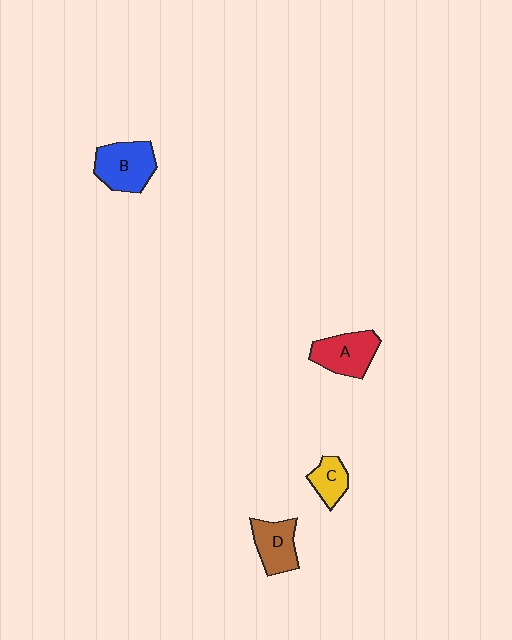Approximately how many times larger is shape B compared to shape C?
Approximately 1.8 times.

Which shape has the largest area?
Shape B (blue).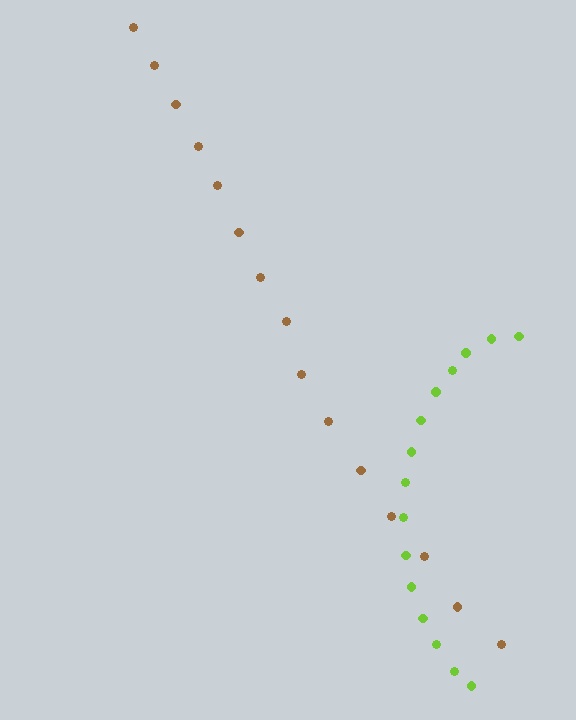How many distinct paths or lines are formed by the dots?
There are 2 distinct paths.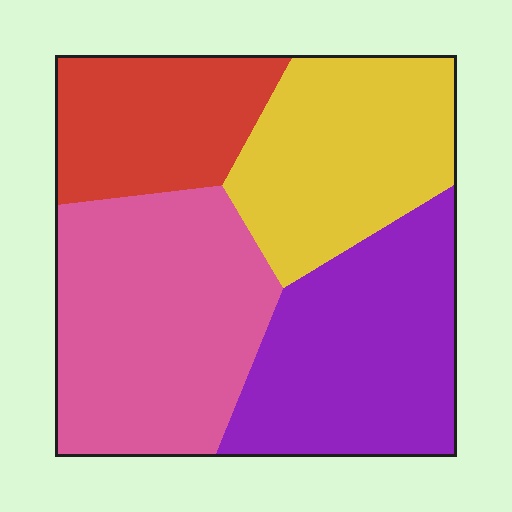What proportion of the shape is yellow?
Yellow covers roughly 25% of the shape.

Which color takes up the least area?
Red, at roughly 15%.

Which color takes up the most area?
Pink, at roughly 30%.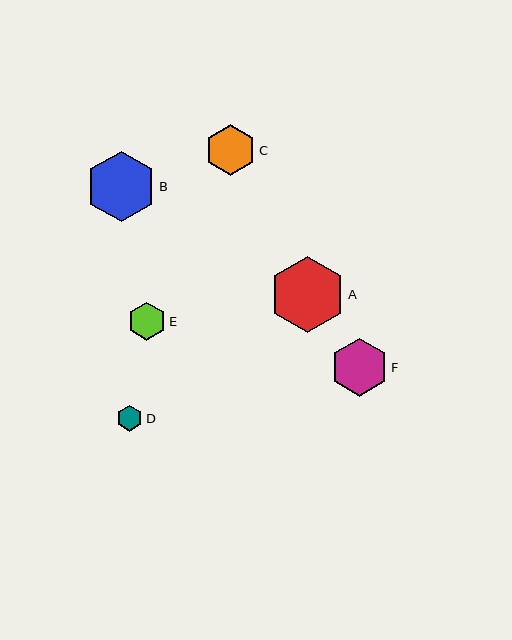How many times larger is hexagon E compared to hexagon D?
Hexagon E is approximately 1.5 times the size of hexagon D.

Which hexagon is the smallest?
Hexagon D is the smallest with a size of approximately 26 pixels.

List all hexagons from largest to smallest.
From largest to smallest: A, B, F, C, E, D.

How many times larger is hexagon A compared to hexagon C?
Hexagon A is approximately 1.5 times the size of hexagon C.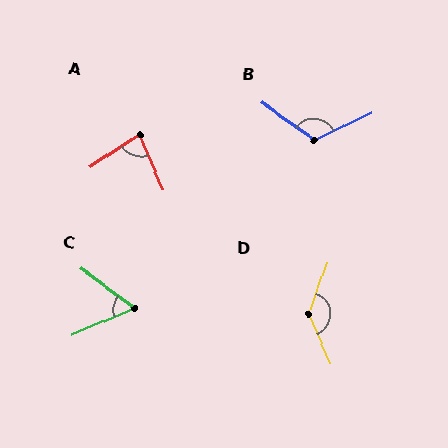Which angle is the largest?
D, at approximately 137 degrees.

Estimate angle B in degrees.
Approximately 120 degrees.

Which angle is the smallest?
C, at approximately 59 degrees.